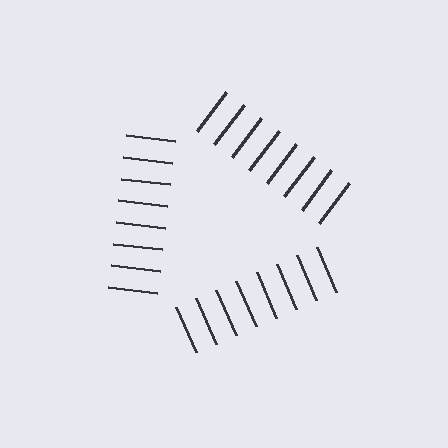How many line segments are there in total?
24 — 8 along each of the 3 edges.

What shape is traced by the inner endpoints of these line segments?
An illusory triangle — the line segments terminate on its edges but no continuous stroke is drawn.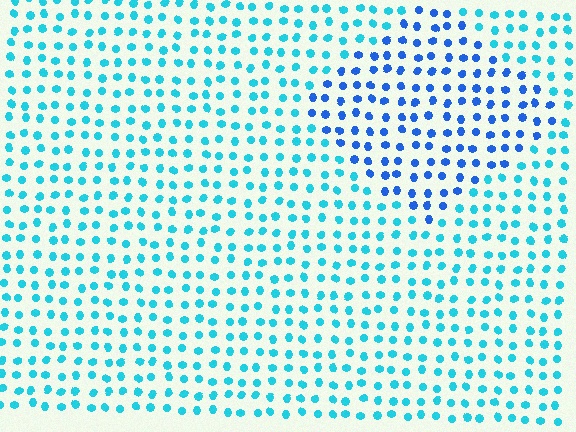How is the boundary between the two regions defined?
The boundary is defined purely by a slight shift in hue (about 34 degrees). Spacing, size, and orientation are identical on both sides.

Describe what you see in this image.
The image is filled with small cyan elements in a uniform arrangement. A diamond-shaped region is visible where the elements are tinted to a slightly different hue, forming a subtle color boundary.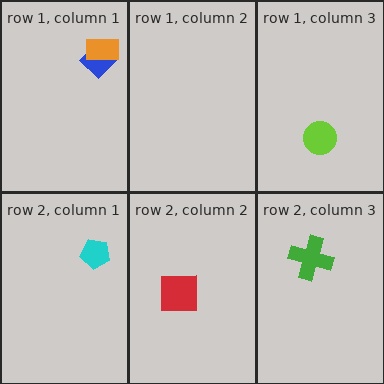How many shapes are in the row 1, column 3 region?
1.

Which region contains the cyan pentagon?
The row 2, column 1 region.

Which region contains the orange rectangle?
The row 1, column 1 region.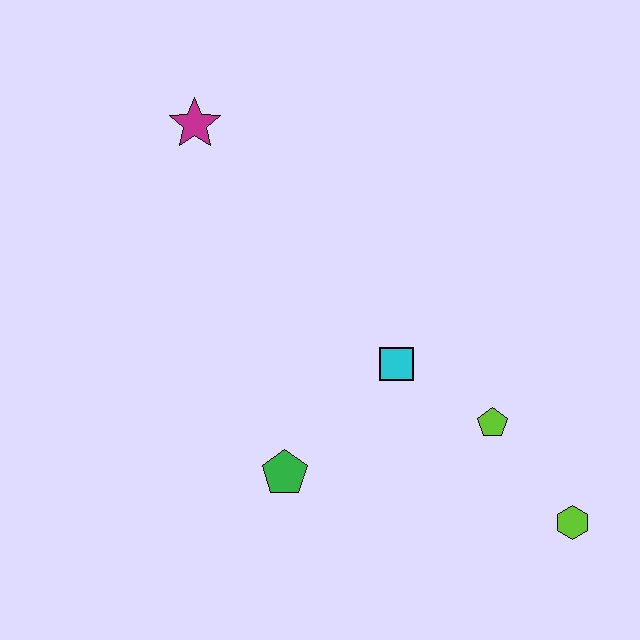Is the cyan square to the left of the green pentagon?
No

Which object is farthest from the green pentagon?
The magenta star is farthest from the green pentagon.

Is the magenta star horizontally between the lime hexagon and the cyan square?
No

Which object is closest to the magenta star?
The cyan square is closest to the magenta star.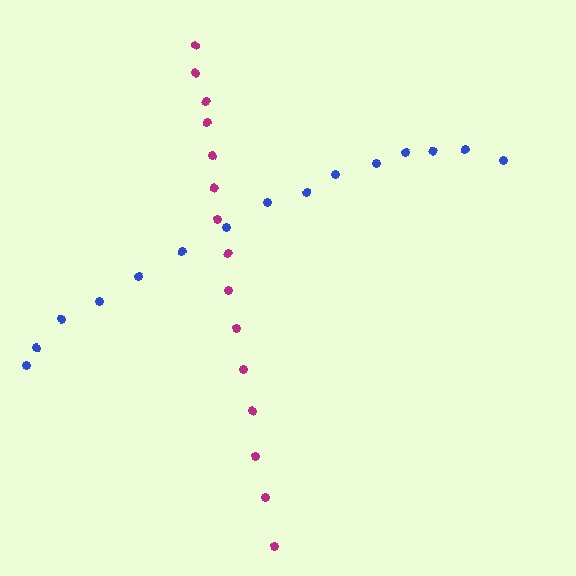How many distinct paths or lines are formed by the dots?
There are 2 distinct paths.